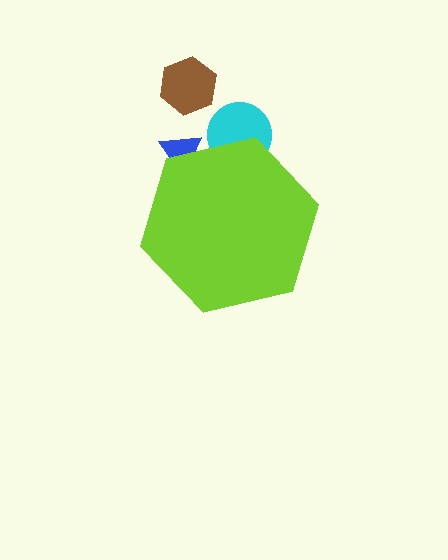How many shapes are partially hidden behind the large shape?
2 shapes are partially hidden.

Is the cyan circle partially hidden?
Yes, the cyan circle is partially hidden behind the lime hexagon.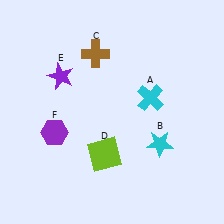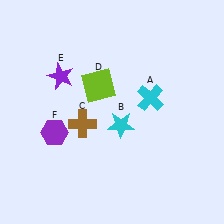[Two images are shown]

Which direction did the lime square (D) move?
The lime square (D) moved up.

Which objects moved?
The objects that moved are: the cyan star (B), the brown cross (C), the lime square (D).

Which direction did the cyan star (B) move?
The cyan star (B) moved left.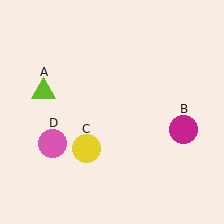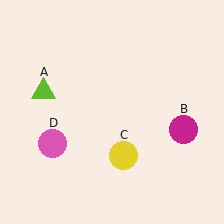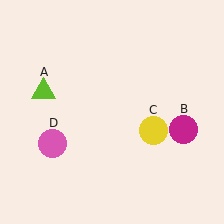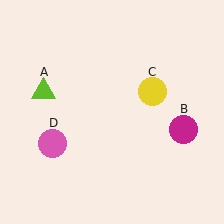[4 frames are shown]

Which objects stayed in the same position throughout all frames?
Lime triangle (object A) and magenta circle (object B) and pink circle (object D) remained stationary.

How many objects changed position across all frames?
1 object changed position: yellow circle (object C).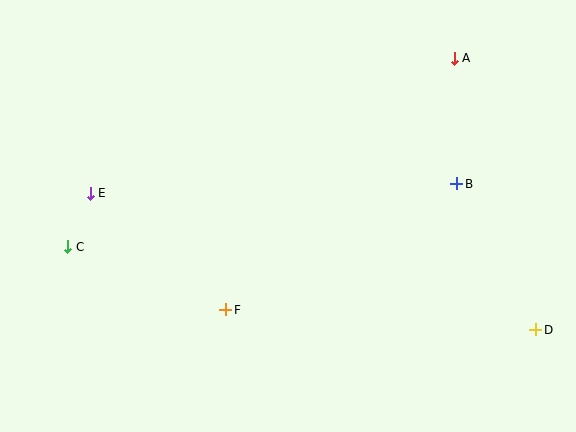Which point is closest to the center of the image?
Point F at (226, 310) is closest to the center.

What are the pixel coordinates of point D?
Point D is at (536, 330).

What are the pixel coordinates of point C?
Point C is at (68, 247).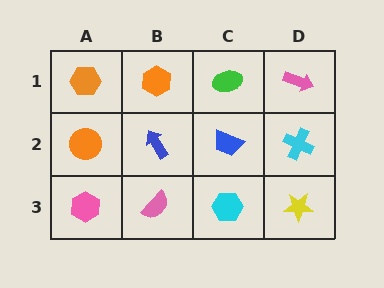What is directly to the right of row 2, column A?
A blue arrow.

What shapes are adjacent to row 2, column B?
An orange hexagon (row 1, column B), a pink semicircle (row 3, column B), an orange circle (row 2, column A), a blue trapezoid (row 2, column C).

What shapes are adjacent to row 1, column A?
An orange circle (row 2, column A), an orange hexagon (row 1, column B).